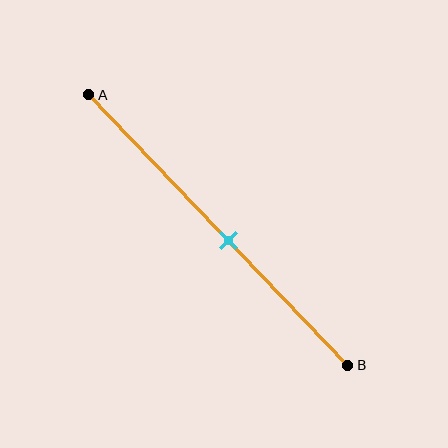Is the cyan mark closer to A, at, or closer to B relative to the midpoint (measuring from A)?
The cyan mark is closer to point B than the midpoint of segment AB.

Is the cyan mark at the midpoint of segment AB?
No, the mark is at about 55% from A, not at the 50% midpoint.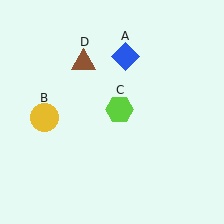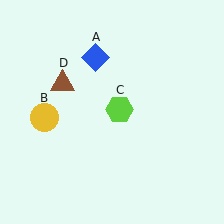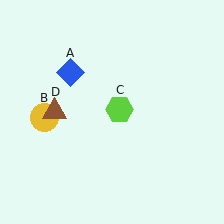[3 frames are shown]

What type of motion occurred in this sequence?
The blue diamond (object A), brown triangle (object D) rotated counterclockwise around the center of the scene.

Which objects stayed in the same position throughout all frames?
Yellow circle (object B) and lime hexagon (object C) remained stationary.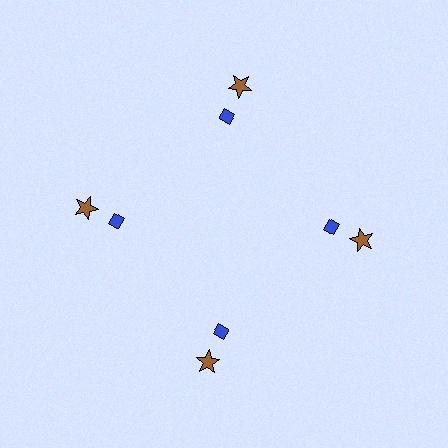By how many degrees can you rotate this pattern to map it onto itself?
The pattern maps onto itself every 90 degrees of rotation.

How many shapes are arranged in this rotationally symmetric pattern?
There are 8 shapes, arranged in 4 groups of 2.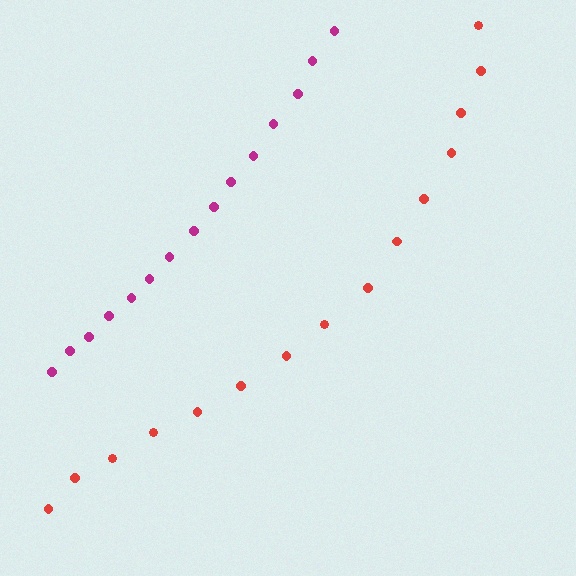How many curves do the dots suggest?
There are 2 distinct paths.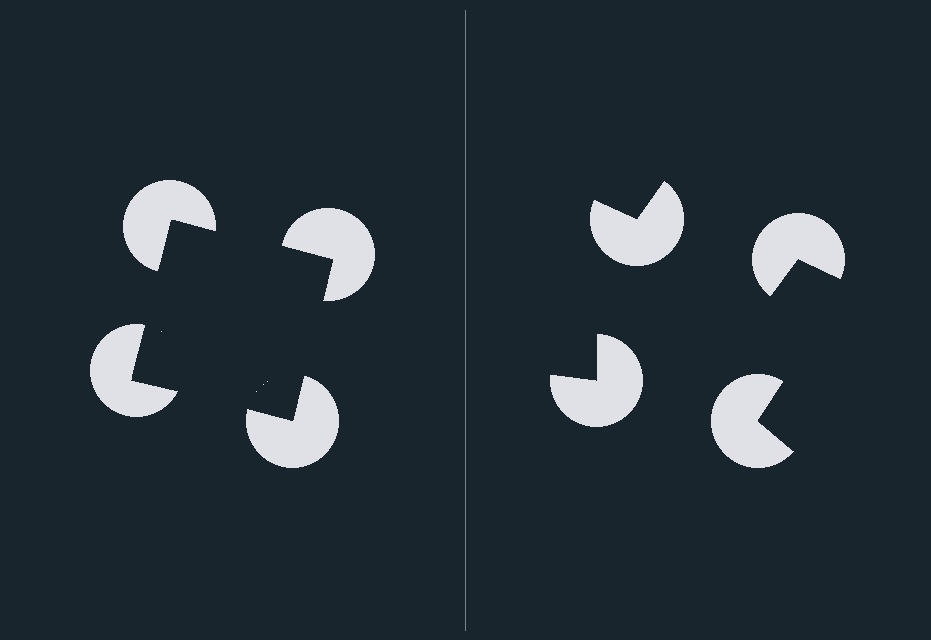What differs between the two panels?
The pac-man discs are positioned identically on both sides; only the wedge orientations differ. On the left they align to a square; on the right they are misaligned.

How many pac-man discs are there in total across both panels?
8 — 4 on each side.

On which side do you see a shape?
An illusory square appears on the left side. On the right side the wedge cuts are rotated, so no coherent shape forms.